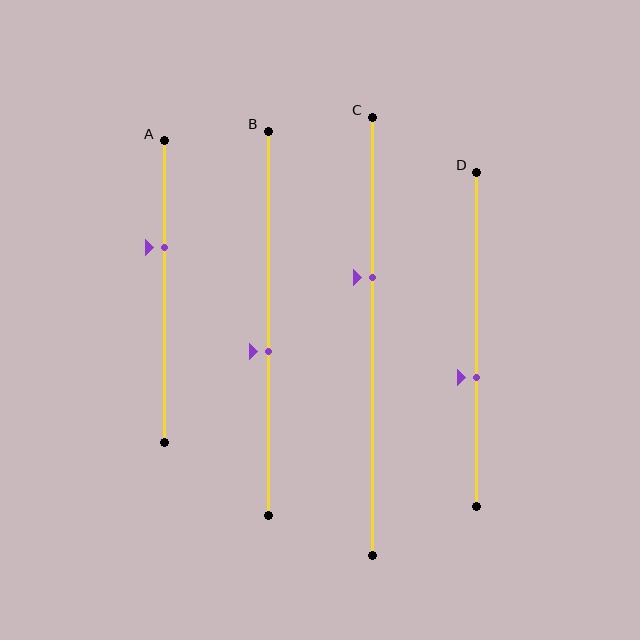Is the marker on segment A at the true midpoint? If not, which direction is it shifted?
No, the marker on segment A is shifted upward by about 15% of the segment length.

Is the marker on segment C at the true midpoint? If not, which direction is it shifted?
No, the marker on segment C is shifted upward by about 13% of the segment length.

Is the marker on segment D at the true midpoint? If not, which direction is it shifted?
No, the marker on segment D is shifted downward by about 11% of the segment length.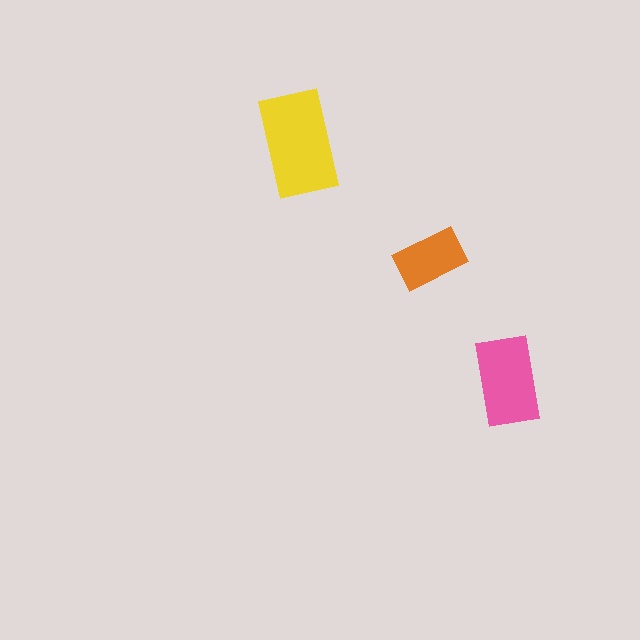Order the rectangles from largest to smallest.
the yellow one, the pink one, the orange one.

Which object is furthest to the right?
The pink rectangle is rightmost.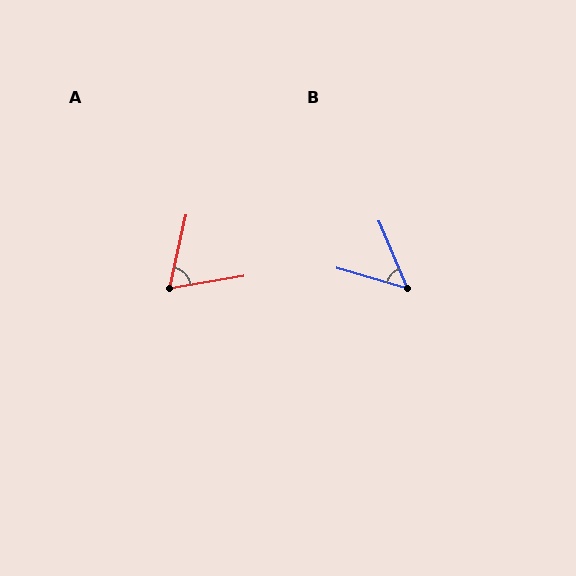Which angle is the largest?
A, at approximately 68 degrees.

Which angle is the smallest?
B, at approximately 51 degrees.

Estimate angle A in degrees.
Approximately 68 degrees.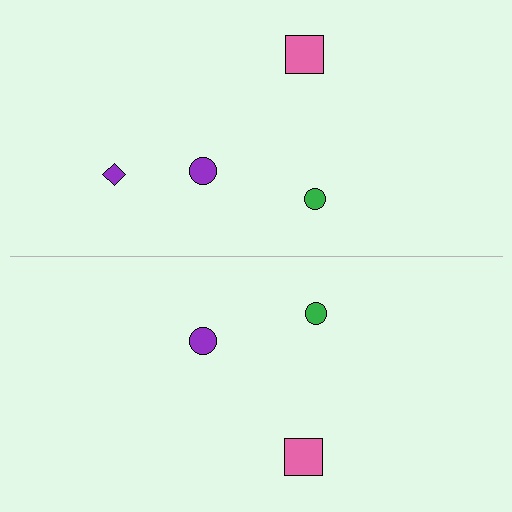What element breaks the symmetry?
A purple diamond is missing from the bottom side.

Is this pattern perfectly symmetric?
No, the pattern is not perfectly symmetric. A purple diamond is missing from the bottom side.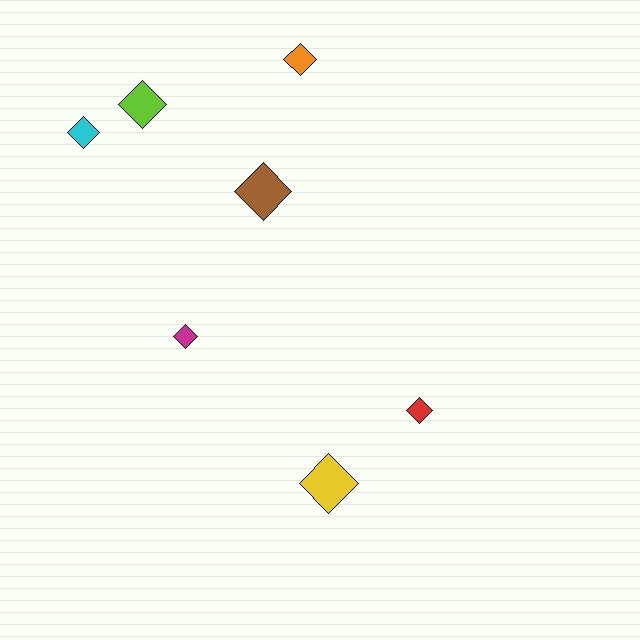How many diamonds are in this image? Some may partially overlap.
There are 7 diamonds.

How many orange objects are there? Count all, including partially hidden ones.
There is 1 orange object.